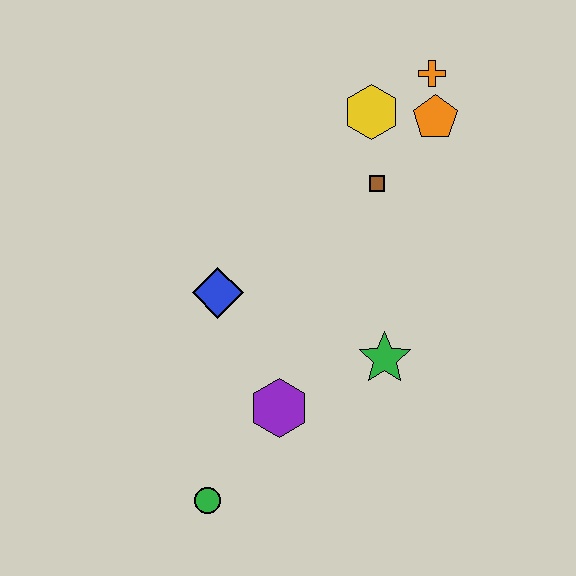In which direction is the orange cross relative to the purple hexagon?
The orange cross is above the purple hexagon.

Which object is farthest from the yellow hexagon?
The green circle is farthest from the yellow hexagon.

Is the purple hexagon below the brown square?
Yes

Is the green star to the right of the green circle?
Yes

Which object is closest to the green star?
The purple hexagon is closest to the green star.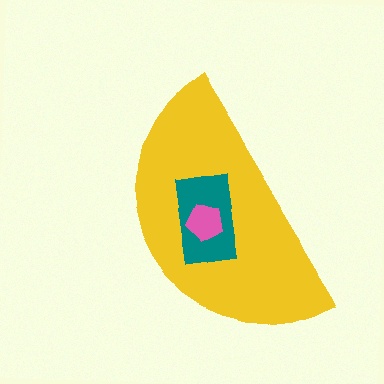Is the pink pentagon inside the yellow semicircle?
Yes.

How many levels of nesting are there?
3.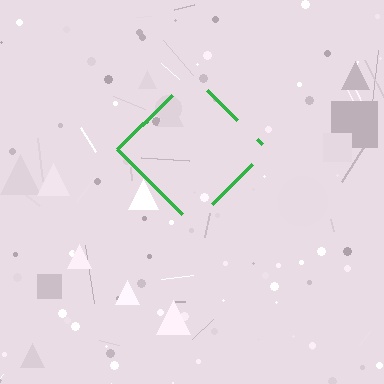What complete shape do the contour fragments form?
The contour fragments form a diamond.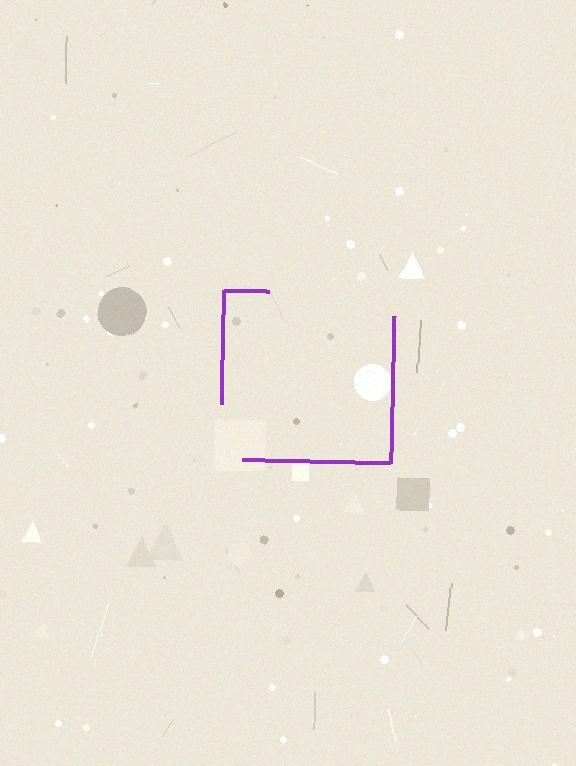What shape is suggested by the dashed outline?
The dashed outline suggests a square.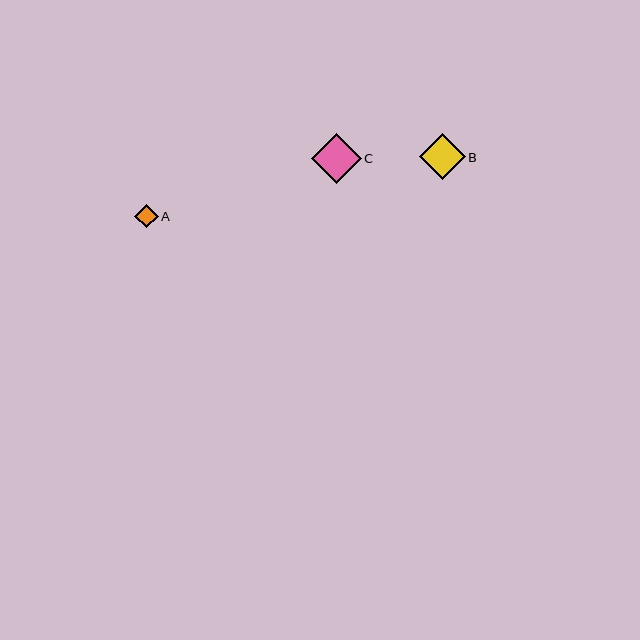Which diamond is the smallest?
Diamond A is the smallest with a size of approximately 24 pixels.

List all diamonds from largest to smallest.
From largest to smallest: C, B, A.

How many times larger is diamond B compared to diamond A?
Diamond B is approximately 1.9 times the size of diamond A.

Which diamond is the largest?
Diamond C is the largest with a size of approximately 50 pixels.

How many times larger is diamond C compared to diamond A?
Diamond C is approximately 2.1 times the size of diamond A.